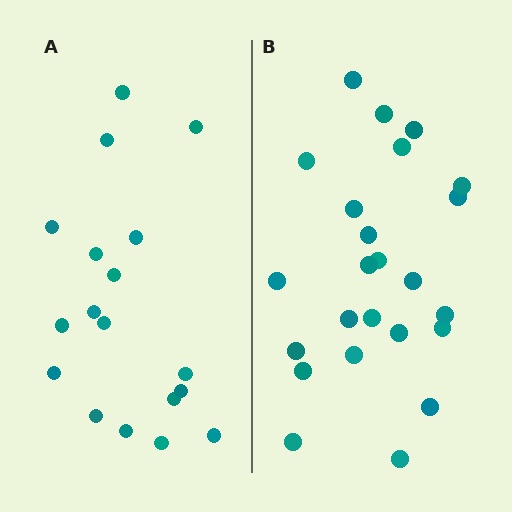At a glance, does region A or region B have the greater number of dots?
Region B (the right region) has more dots.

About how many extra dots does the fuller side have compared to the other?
Region B has about 6 more dots than region A.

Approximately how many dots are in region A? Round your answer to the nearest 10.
About 20 dots. (The exact count is 18, which rounds to 20.)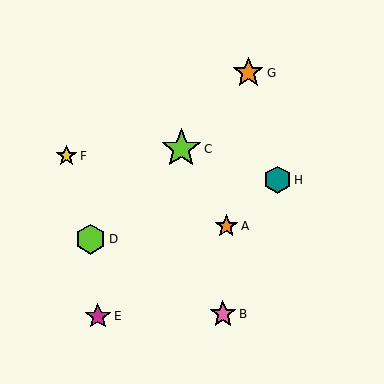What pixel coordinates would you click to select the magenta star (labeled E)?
Click at (98, 316) to select the magenta star E.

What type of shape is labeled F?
Shape F is a yellow star.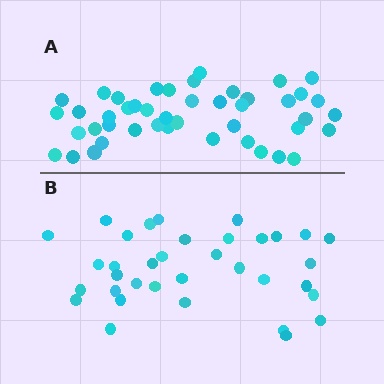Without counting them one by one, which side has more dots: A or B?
Region A (the top region) has more dots.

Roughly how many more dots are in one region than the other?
Region A has roughly 10 or so more dots than region B.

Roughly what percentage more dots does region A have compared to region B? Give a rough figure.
About 30% more.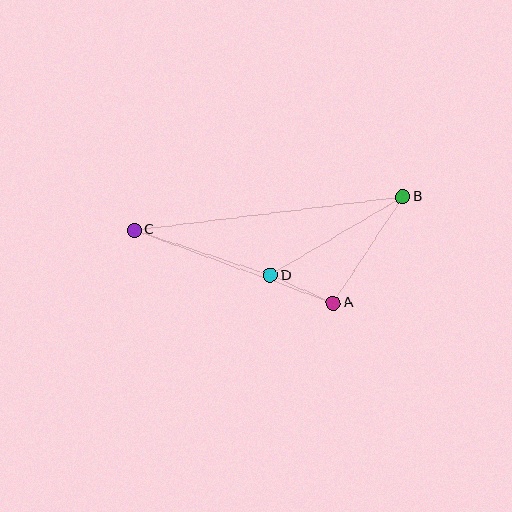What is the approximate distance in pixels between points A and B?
The distance between A and B is approximately 127 pixels.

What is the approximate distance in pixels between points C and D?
The distance between C and D is approximately 143 pixels.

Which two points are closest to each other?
Points A and D are closest to each other.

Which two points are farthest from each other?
Points B and C are farthest from each other.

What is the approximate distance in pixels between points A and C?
The distance between A and C is approximately 212 pixels.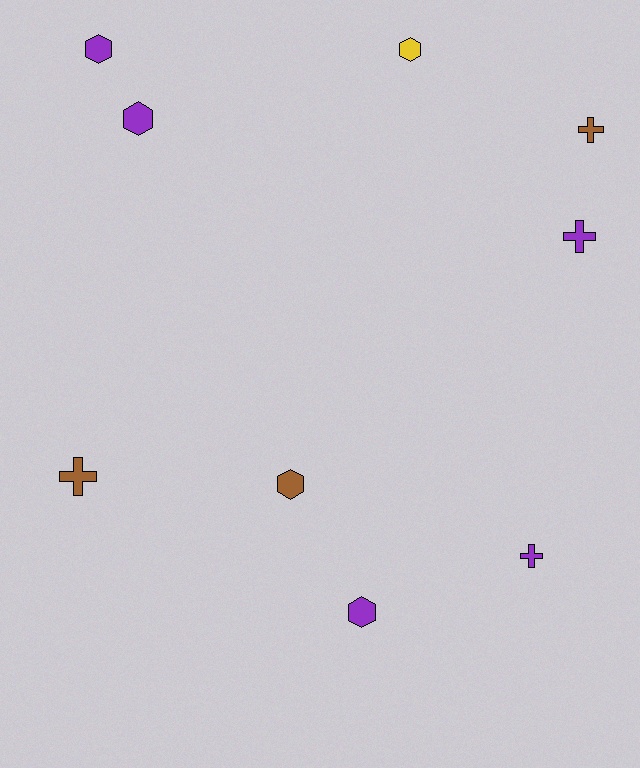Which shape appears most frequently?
Hexagon, with 5 objects.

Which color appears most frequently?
Purple, with 5 objects.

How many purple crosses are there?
There are 2 purple crosses.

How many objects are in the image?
There are 9 objects.